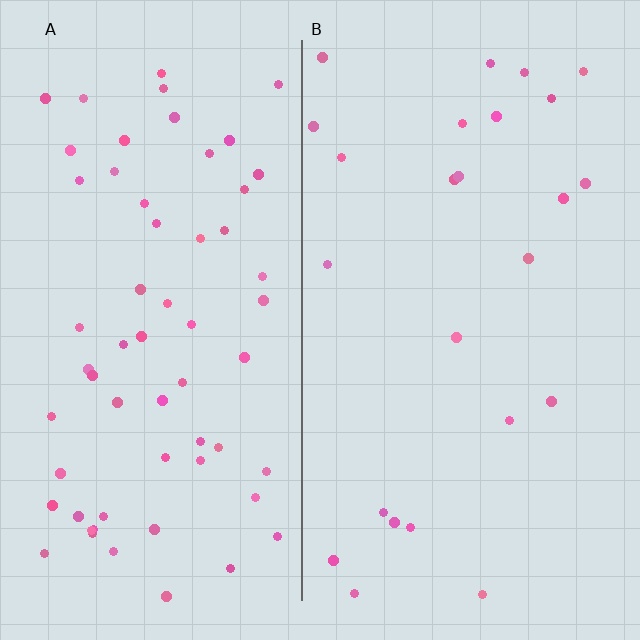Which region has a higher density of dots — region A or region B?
A (the left).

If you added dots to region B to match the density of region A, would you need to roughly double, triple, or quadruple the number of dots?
Approximately double.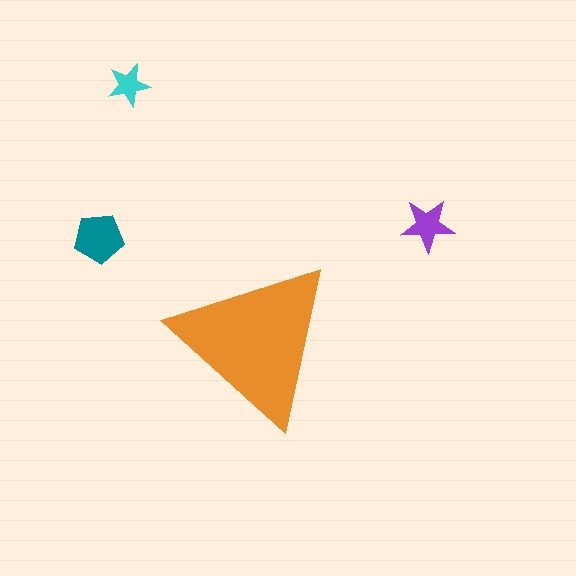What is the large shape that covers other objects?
An orange triangle.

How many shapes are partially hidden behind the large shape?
0 shapes are partially hidden.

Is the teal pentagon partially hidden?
No, the teal pentagon is fully visible.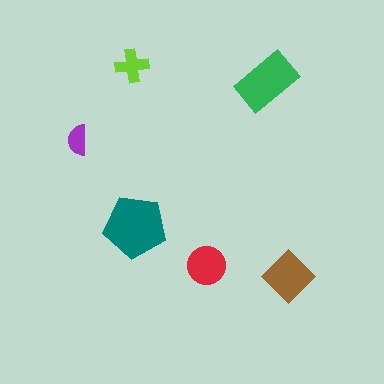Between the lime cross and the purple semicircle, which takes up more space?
The lime cross.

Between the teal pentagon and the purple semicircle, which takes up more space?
The teal pentagon.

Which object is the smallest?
The purple semicircle.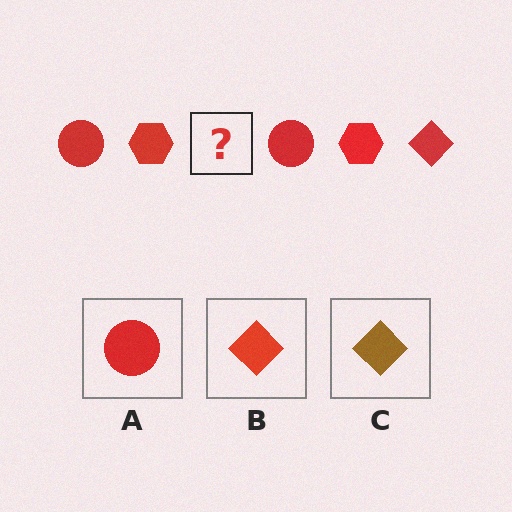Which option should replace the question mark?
Option B.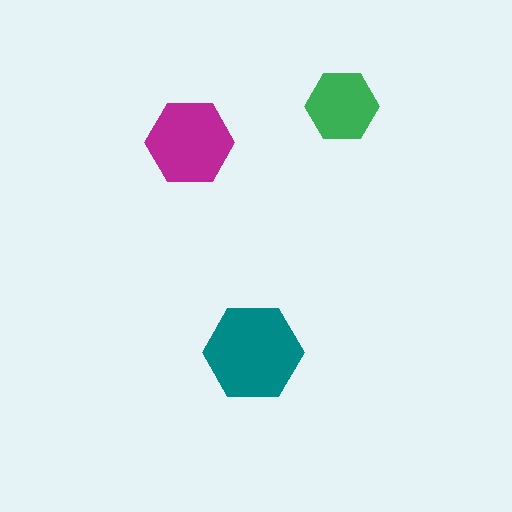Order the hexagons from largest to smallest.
the teal one, the magenta one, the green one.